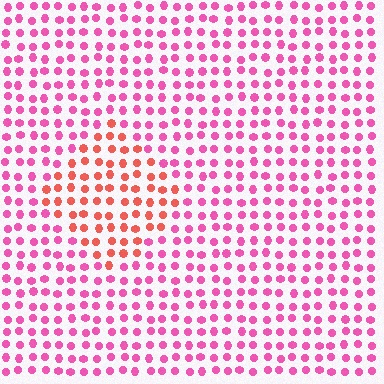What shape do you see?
I see a diamond.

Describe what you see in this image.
The image is filled with small pink elements in a uniform arrangement. A diamond-shaped region is visible where the elements are tinted to a slightly different hue, forming a subtle color boundary.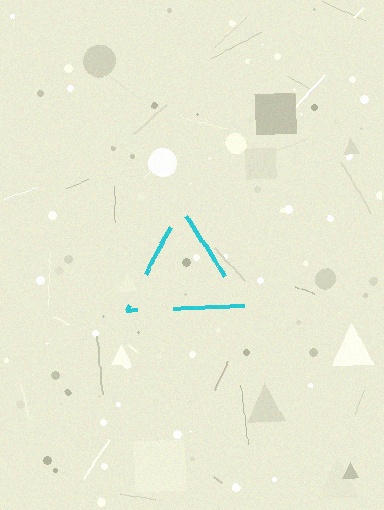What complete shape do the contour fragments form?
The contour fragments form a triangle.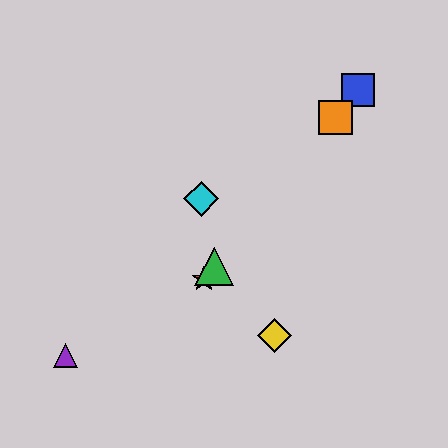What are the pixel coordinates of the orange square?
The orange square is at (335, 118).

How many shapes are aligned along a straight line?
4 shapes (the red star, the blue square, the green triangle, the orange square) are aligned along a straight line.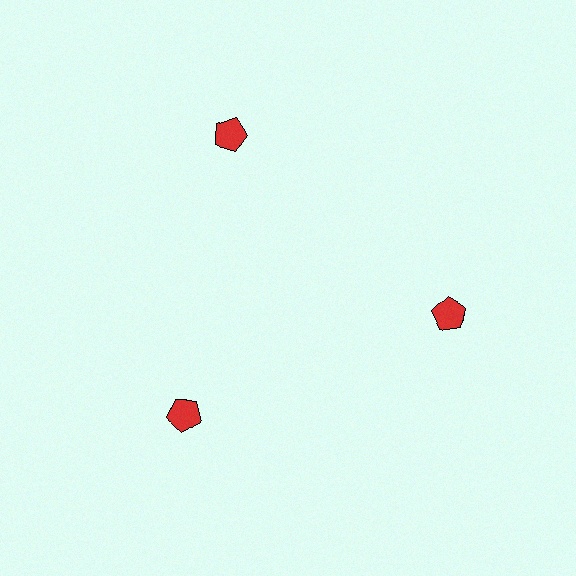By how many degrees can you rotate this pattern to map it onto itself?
The pattern maps onto itself every 120 degrees of rotation.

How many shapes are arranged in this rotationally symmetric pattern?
There are 3 shapes, arranged in 3 groups of 1.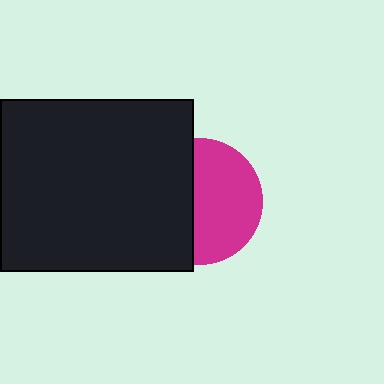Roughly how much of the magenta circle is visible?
About half of it is visible (roughly 56%).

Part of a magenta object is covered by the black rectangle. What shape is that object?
It is a circle.